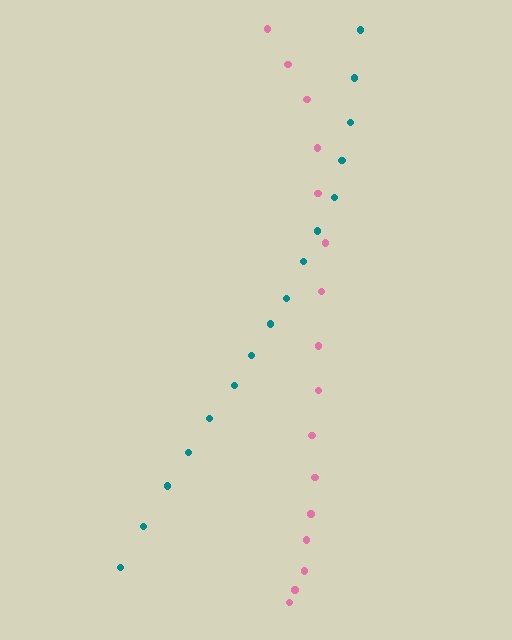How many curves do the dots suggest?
There are 2 distinct paths.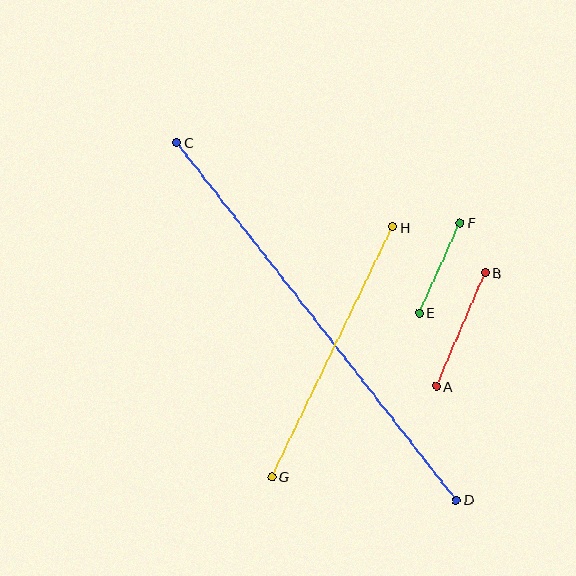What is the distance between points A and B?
The distance is approximately 124 pixels.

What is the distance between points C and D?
The distance is approximately 454 pixels.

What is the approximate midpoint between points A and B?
The midpoint is at approximately (461, 329) pixels.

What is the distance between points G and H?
The distance is approximately 277 pixels.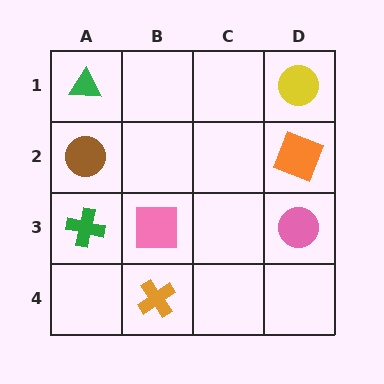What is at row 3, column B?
A pink square.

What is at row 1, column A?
A green triangle.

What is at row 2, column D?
An orange square.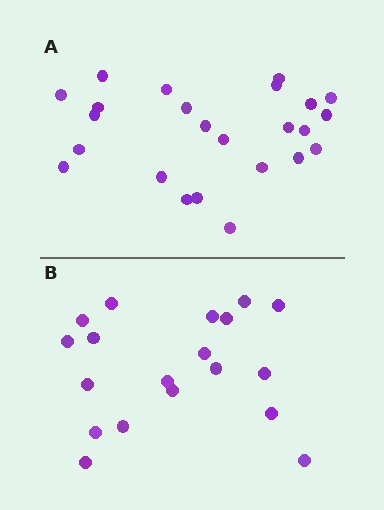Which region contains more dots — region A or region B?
Region A (the top region) has more dots.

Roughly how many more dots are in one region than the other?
Region A has about 5 more dots than region B.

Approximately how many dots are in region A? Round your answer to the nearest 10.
About 20 dots. (The exact count is 24, which rounds to 20.)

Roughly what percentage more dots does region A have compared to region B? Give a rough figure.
About 25% more.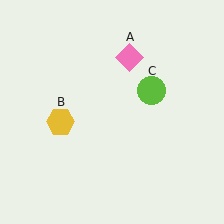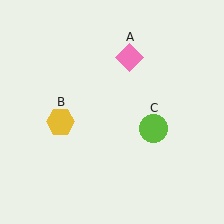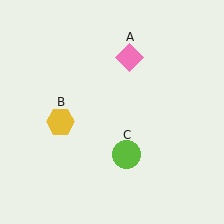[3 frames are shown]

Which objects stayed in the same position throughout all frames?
Pink diamond (object A) and yellow hexagon (object B) remained stationary.